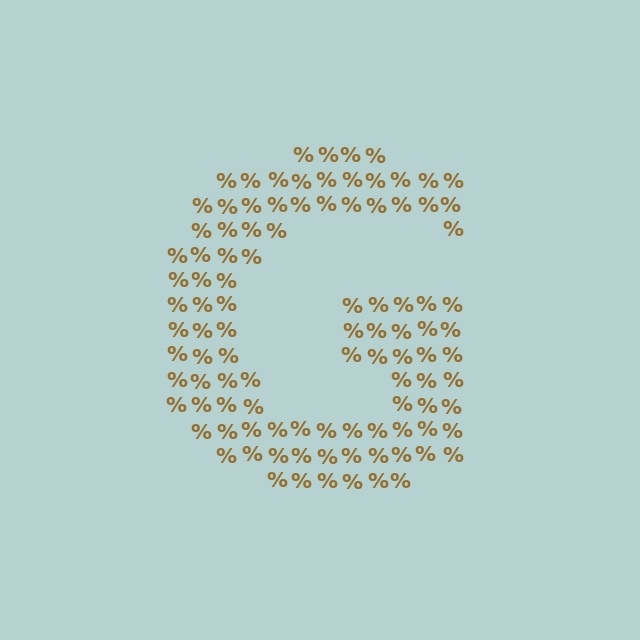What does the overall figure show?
The overall figure shows the letter G.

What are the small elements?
The small elements are percent signs.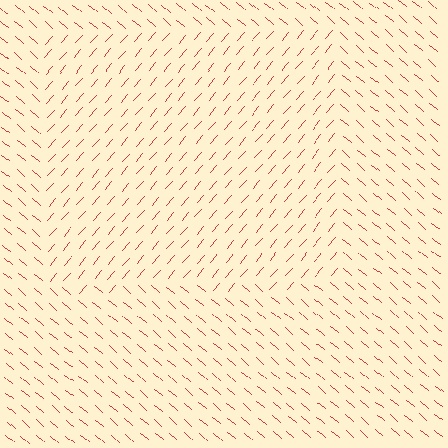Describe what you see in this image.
The image is filled with small red line segments. A rectangle region in the image has lines oriented differently from the surrounding lines, creating a visible texture boundary.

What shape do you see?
I see a rectangle.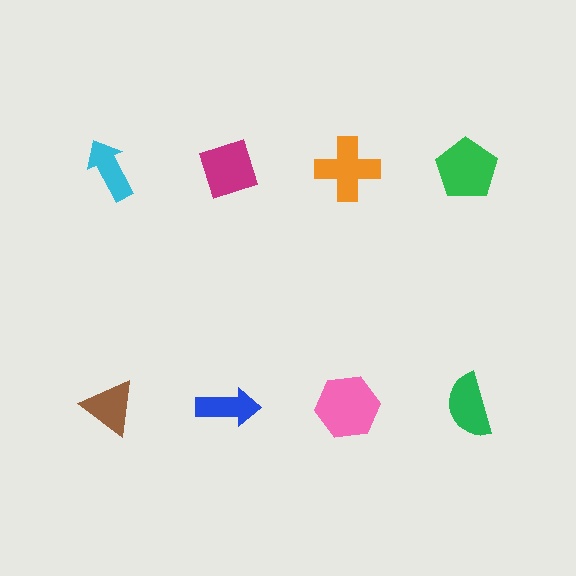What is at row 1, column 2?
A magenta diamond.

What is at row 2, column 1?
A brown triangle.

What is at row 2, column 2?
A blue arrow.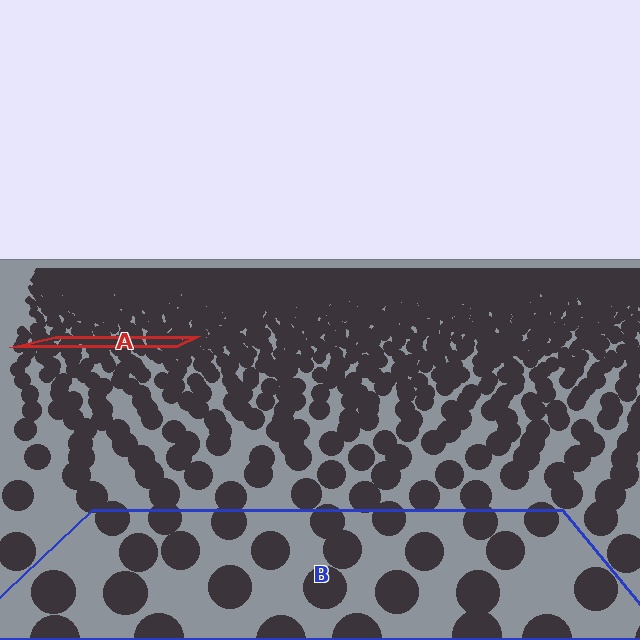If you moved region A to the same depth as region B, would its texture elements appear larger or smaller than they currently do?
They would appear larger. At a closer depth, the same texture elements are projected at a bigger on-screen size.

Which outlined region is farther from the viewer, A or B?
Region A is farther from the viewer — the texture elements inside it appear smaller and more densely packed.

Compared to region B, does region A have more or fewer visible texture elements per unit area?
Region A has more texture elements per unit area — they are packed more densely because it is farther away.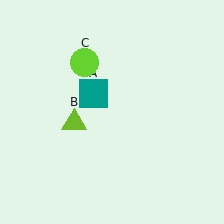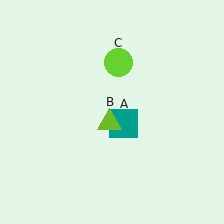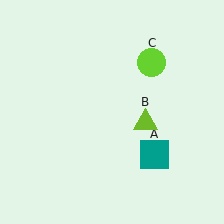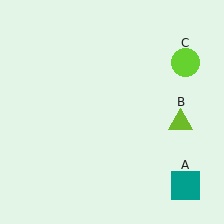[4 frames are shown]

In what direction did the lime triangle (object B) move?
The lime triangle (object B) moved right.